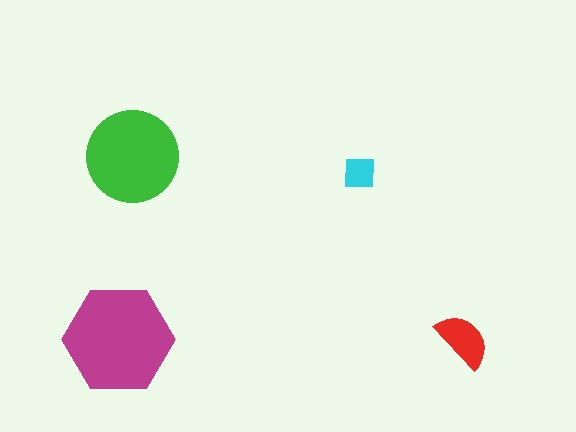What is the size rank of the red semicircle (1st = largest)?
3rd.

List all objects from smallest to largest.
The cyan square, the red semicircle, the green circle, the magenta hexagon.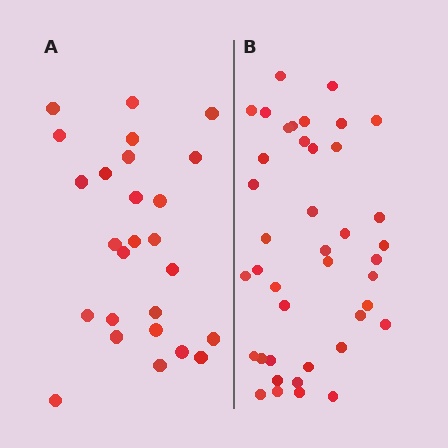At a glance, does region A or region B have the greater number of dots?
Region B (the right region) has more dots.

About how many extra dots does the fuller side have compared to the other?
Region B has approximately 15 more dots than region A.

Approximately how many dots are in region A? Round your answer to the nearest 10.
About 30 dots. (The exact count is 26, which rounds to 30.)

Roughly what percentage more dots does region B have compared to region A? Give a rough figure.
About 60% more.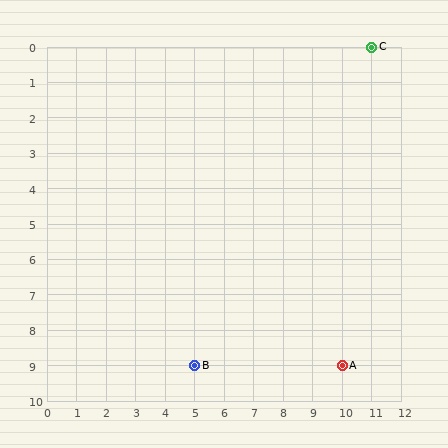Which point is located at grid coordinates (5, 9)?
Point B is at (5, 9).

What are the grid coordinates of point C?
Point C is at grid coordinates (11, 0).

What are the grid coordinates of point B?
Point B is at grid coordinates (5, 9).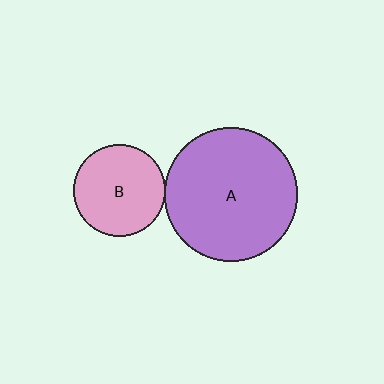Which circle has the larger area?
Circle A (purple).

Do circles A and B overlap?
Yes.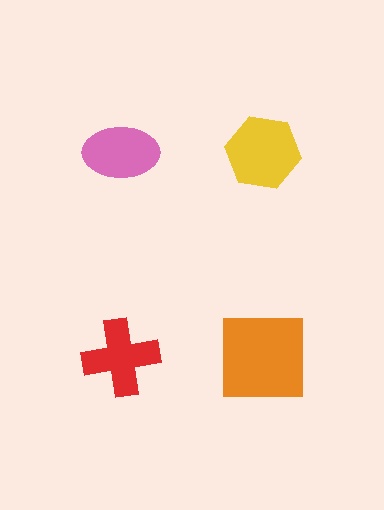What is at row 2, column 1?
A red cross.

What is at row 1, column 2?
A yellow hexagon.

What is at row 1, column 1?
A pink ellipse.